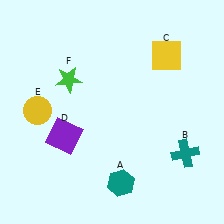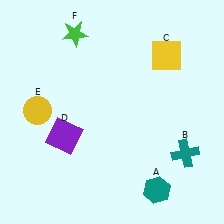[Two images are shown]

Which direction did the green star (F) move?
The green star (F) moved up.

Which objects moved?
The objects that moved are: the teal hexagon (A), the green star (F).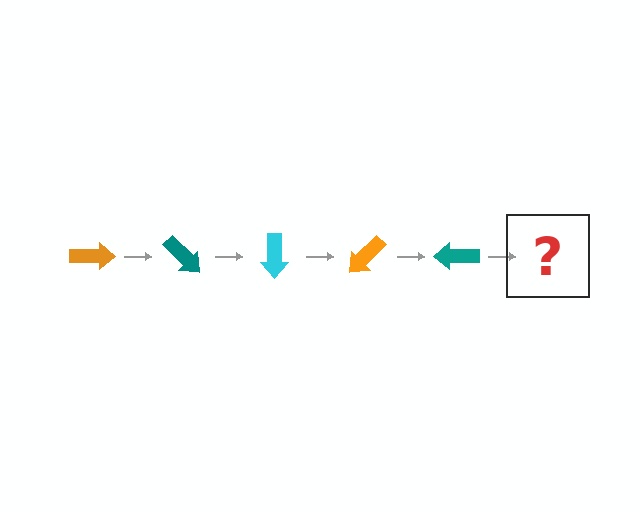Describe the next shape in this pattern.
It should be a cyan arrow, rotated 225 degrees from the start.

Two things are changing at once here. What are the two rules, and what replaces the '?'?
The two rules are that it rotates 45 degrees each step and the color cycles through orange, teal, and cyan. The '?' should be a cyan arrow, rotated 225 degrees from the start.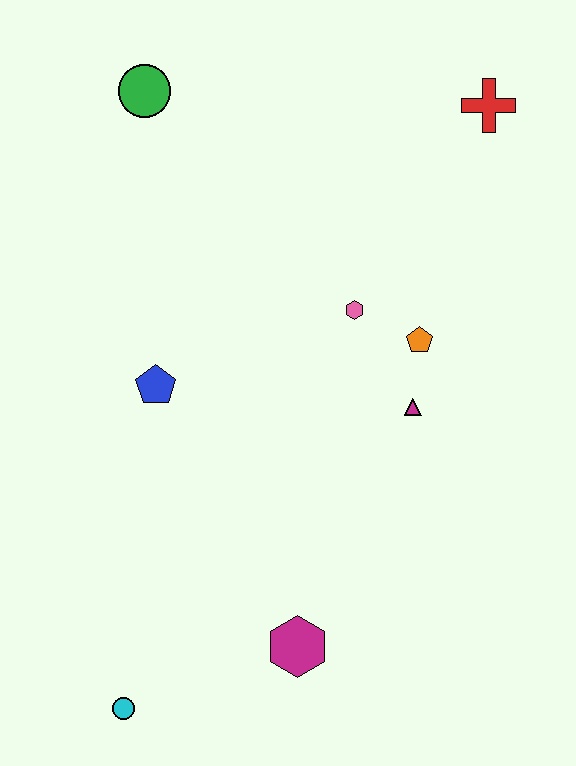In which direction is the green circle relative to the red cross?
The green circle is to the left of the red cross.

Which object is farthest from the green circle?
The cyan circle is farthest from the green circle.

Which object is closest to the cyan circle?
The magenta hexagon is closest to the cyan circle.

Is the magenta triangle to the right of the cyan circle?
Yes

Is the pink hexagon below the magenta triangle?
No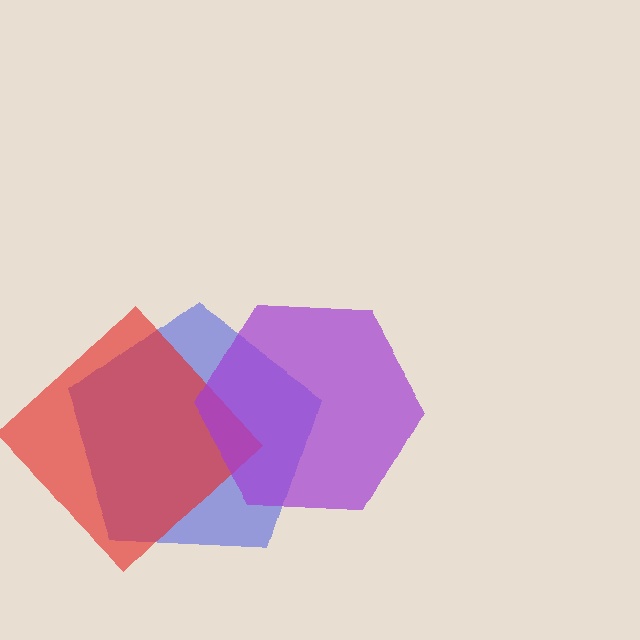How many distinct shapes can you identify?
There are 3 distinct shapes: a blue pentagon, a red diamond, a purple hexagon.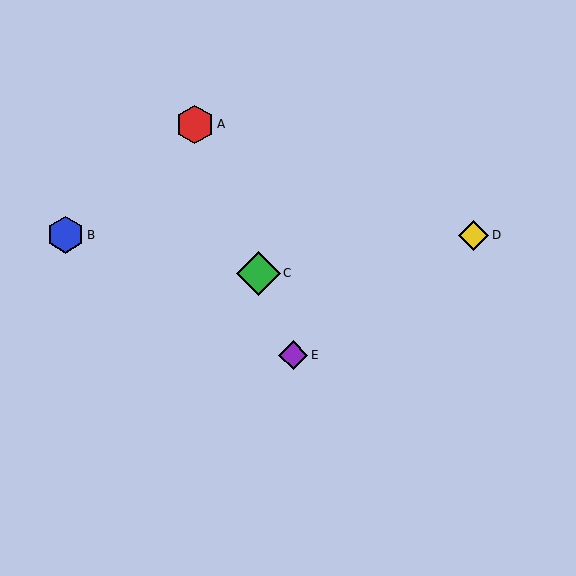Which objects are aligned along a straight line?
Objects A, C, E are aligned along a straight line.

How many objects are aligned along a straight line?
3 objects (A, C, E) are aligned along a straight line.